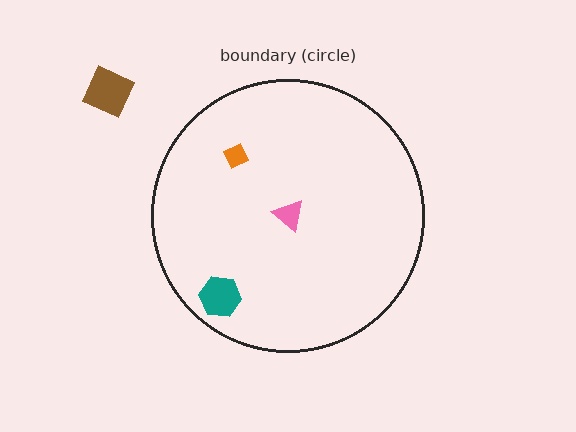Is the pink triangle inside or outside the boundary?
Inside.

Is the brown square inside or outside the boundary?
Outside.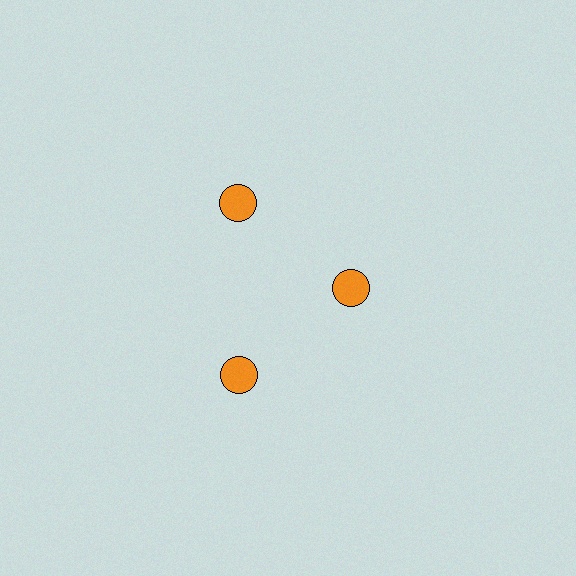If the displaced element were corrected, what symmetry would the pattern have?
It would have 3-fold rotational symmetry — the pattern would map onto itself every 120 degrees.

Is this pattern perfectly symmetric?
No. The 3 orange circles are arranged in a ring, but one element near the 3 o'clock position is pulled inward toward the center, breaking the 3-fold rotational symmetry.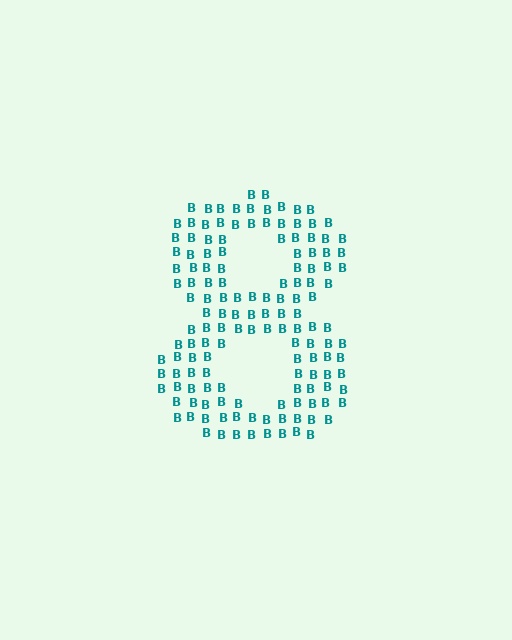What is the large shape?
The large shape is the digit 8.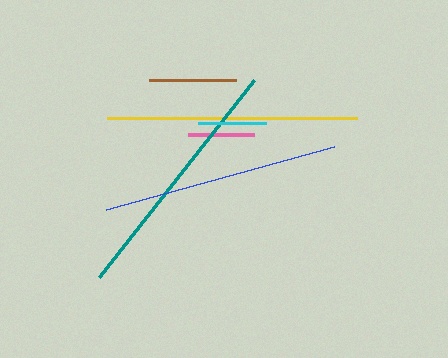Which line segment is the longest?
The teal line is the longest at approximately 251 pixels.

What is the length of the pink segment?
The pink segment is approximately 66 pixels long.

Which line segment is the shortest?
The pink line is the shortest at approximately 66 pixels.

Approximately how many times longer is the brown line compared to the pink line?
The brown line is approximately 1.3 times the length of the pink line.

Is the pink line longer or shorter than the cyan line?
The cyan line is longer than the pink line.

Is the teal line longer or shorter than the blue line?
The teal line is longer than the blue line.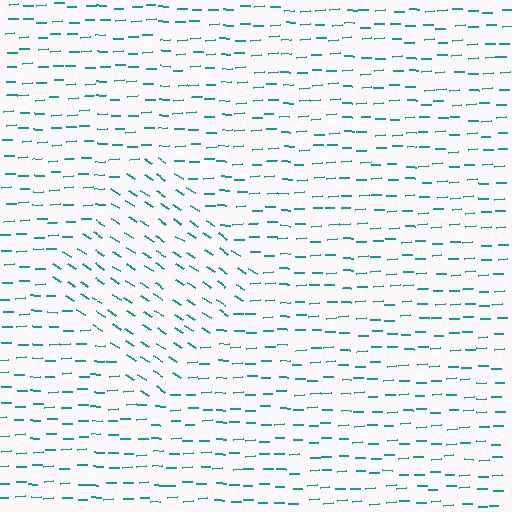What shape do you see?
I see a diamond.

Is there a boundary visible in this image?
Yes, there is a texture boundary formed by a change in line orientation.